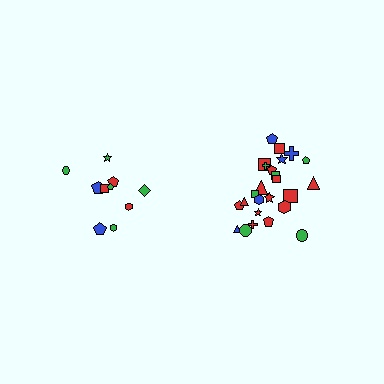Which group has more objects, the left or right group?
The right group.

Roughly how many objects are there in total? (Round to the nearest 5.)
Roughly 35 objects in total.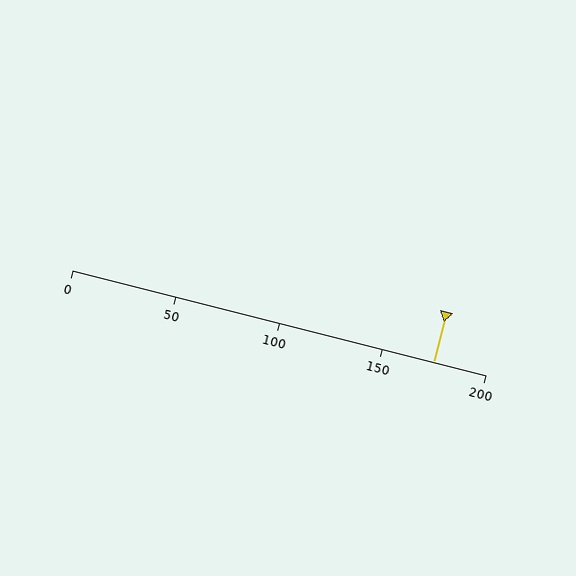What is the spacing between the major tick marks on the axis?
The major ticks are spaced 50 apart.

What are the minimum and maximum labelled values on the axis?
The axis runs from 0 to 200.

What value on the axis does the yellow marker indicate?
The marker indicates approximately 175.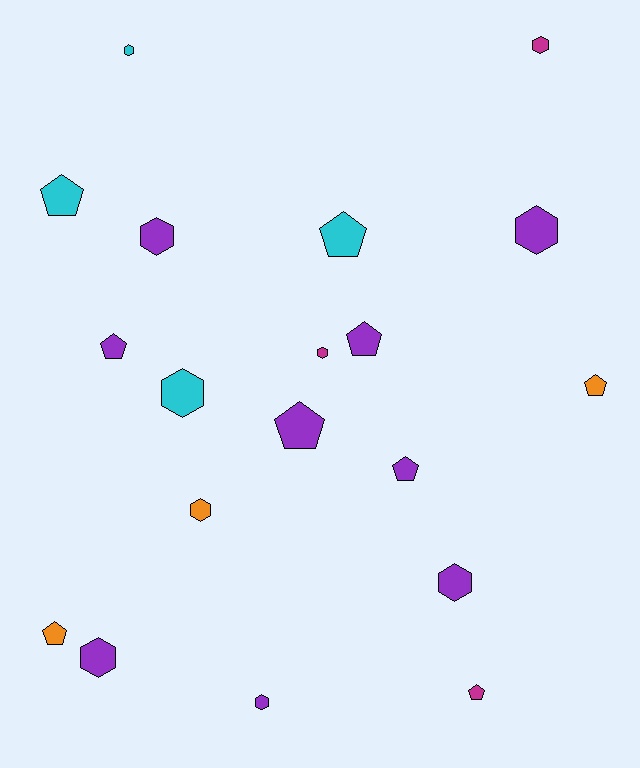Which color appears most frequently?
Purple, with 9 objects.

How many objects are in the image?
There are 19 objects.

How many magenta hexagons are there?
There are 2 magenta hexagons.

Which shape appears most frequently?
Hexagon, with 10 objects.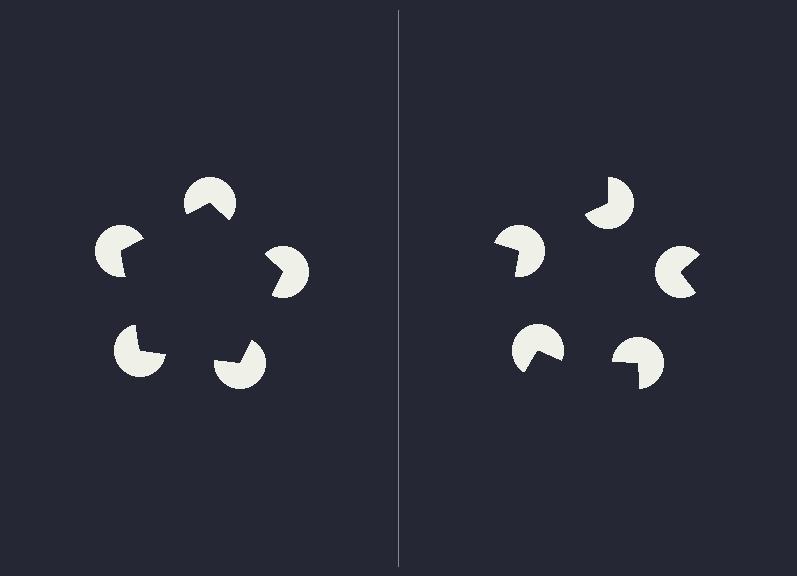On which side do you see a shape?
An illusory pentagon appears on the left side. On the right side the wedge cuts are rotated, so no coherent shape forms.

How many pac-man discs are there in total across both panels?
10 — 5 on each side.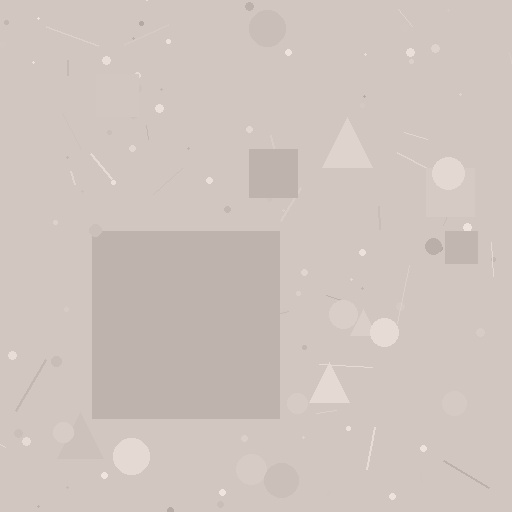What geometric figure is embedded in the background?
A square is embedded in the background.